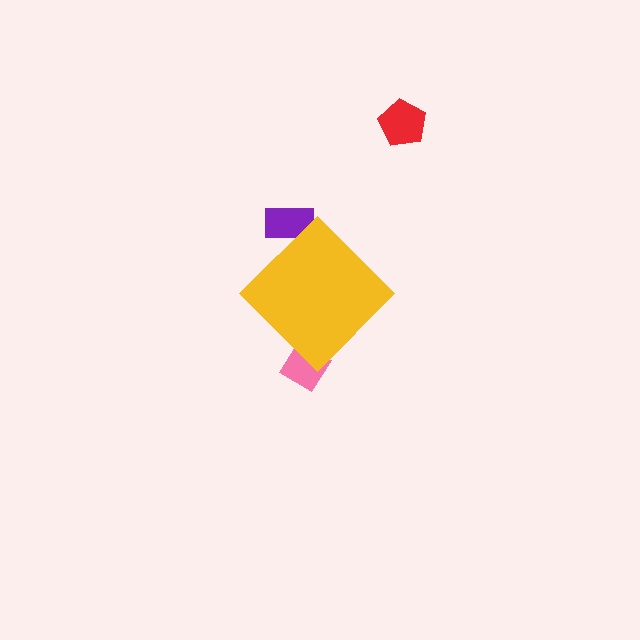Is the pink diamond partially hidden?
Yes, the pink diamond is partially hidden behind the yellow diamond.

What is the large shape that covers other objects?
A yellow diamond.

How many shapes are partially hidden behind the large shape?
2 shapes are partially hidden.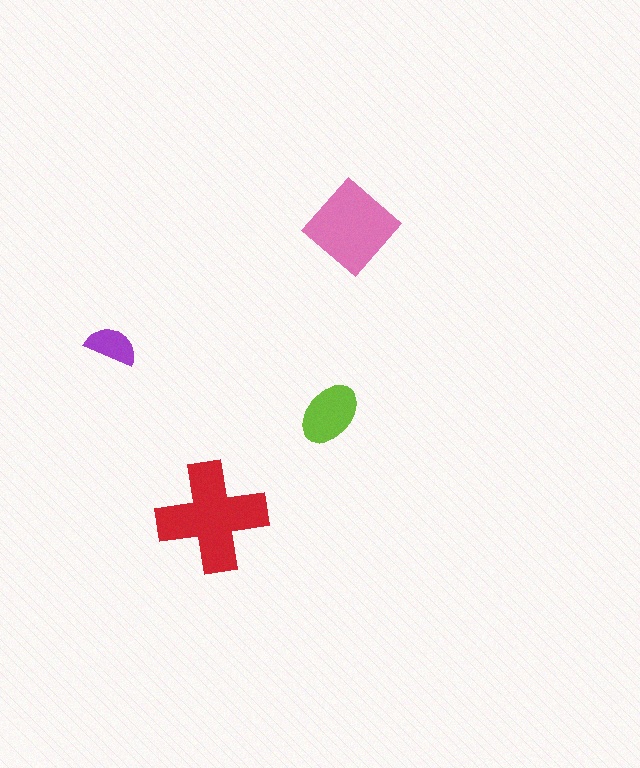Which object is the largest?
The red cross.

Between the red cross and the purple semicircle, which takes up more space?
The red cross.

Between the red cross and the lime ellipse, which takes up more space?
The red cross.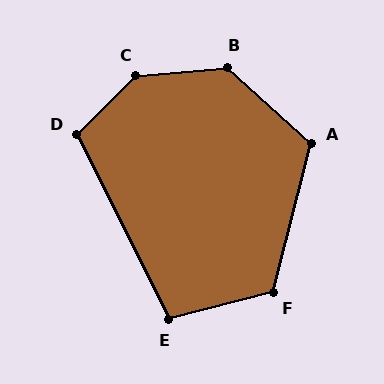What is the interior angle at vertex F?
Approximately 119 degrees (obtuse).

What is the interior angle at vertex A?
Approximately 118 degrees (obtuse).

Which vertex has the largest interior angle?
C, at approximately 140 degrees.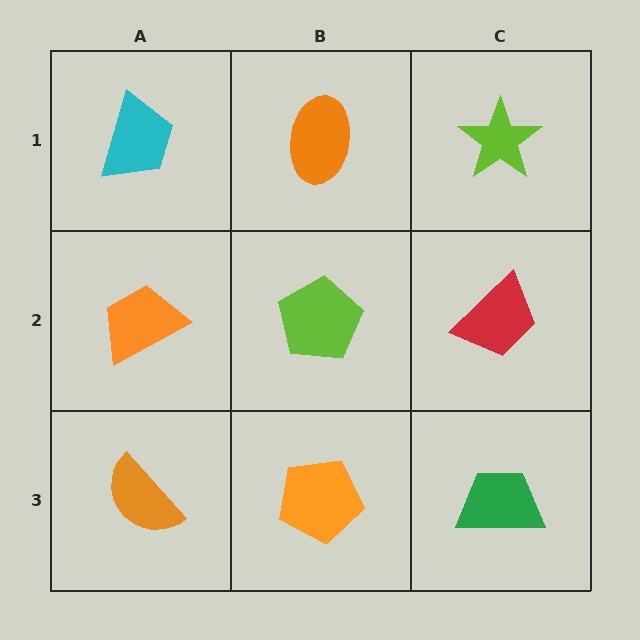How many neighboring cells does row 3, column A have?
2.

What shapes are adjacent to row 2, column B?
An orange ellipse (row 1, column B), an orange pentagon (row 3, column B), an orange trapezoid (row 2, column A), a red trapezoid (row 2, column C).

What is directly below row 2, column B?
An orange pentagon.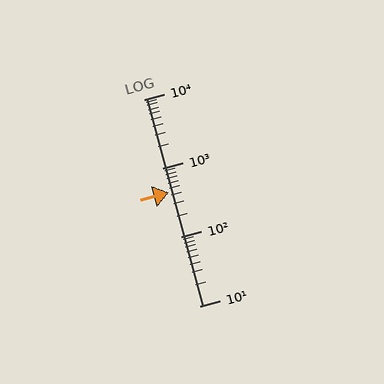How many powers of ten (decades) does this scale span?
The scale spans 3 decades, from 10 to 10000.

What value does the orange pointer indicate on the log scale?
The pointer indicates approximately 450.